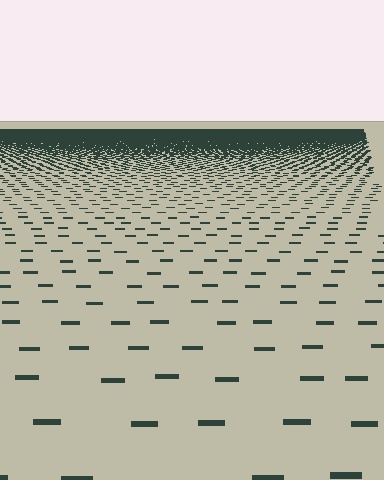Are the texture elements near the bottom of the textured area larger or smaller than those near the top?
Larger. Near the bottom, elements are closer to the viewer and appear at a bigger on-screen size.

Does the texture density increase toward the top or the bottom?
Density increases toward the top.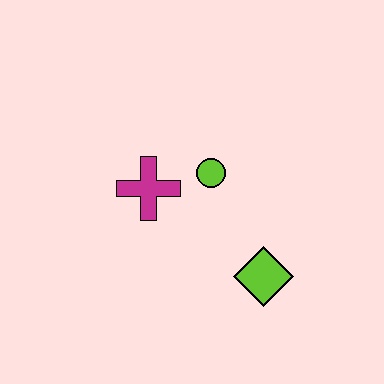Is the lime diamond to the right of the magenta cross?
Yes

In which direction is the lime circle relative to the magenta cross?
The lime circle is to the right of the magenta cross.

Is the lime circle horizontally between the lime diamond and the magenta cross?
Yes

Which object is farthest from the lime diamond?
The magenta cross is farthest from the lime diamond.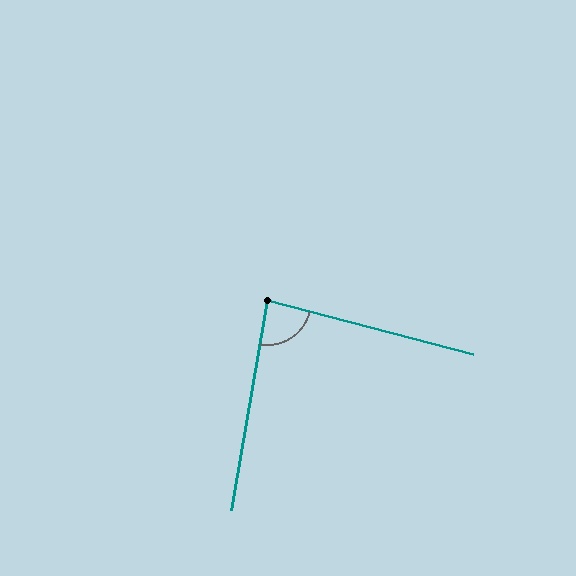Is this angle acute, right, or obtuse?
It is approximately a right angle.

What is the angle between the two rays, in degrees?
Approximately 85 degrees.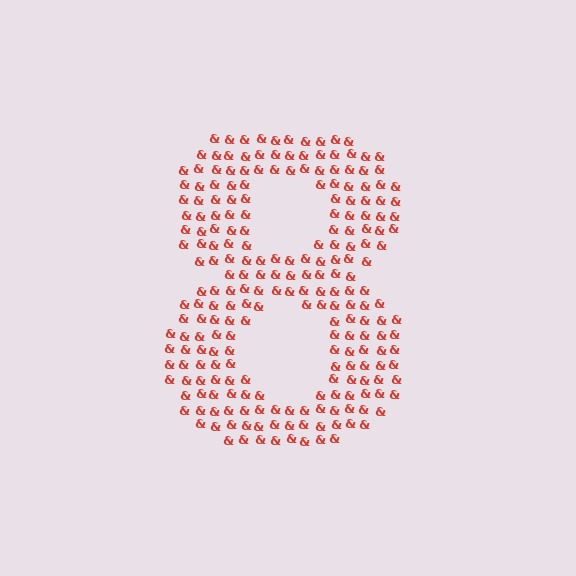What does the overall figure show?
The overall figure shows the digit 8.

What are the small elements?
The small elements are ampersands.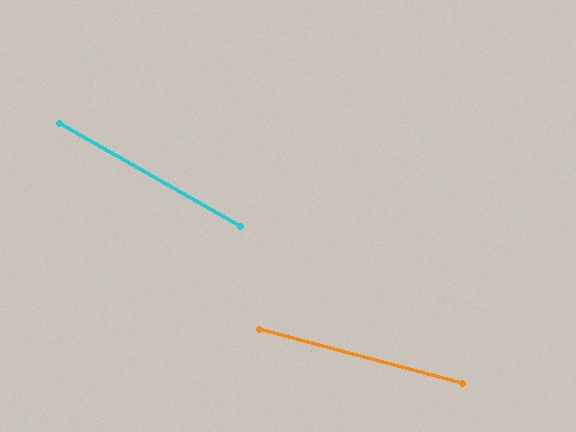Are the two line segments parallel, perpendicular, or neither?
Neither parallel nor perpendicular — they differ by about 15°.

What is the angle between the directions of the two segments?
Approximately 15 degrees.